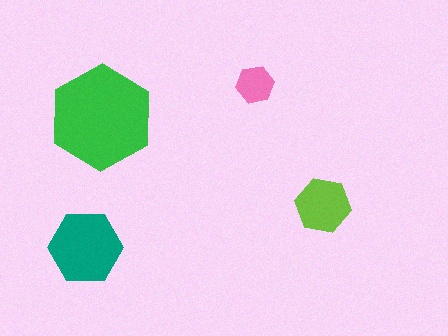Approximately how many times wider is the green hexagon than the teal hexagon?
About 1.5 times wider.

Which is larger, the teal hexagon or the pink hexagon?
The teal one.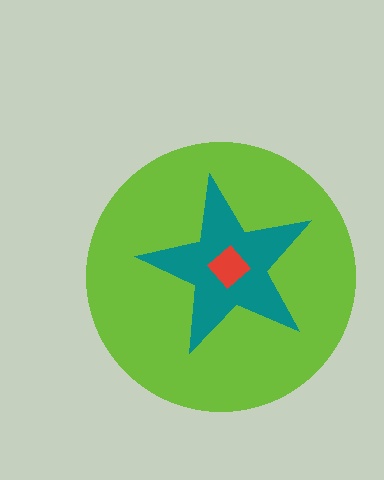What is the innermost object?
The red diamond.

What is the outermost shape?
The lime circle.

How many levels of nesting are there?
3.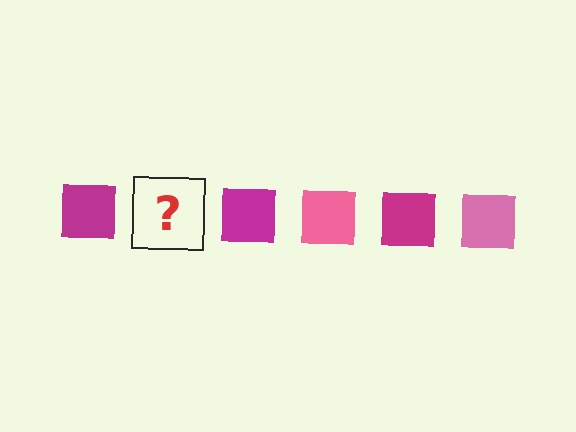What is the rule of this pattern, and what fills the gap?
The rule is that the pattern cycles through magenta, pink squares. The gap should be filled with a pink square.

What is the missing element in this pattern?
The missing element is a pink square.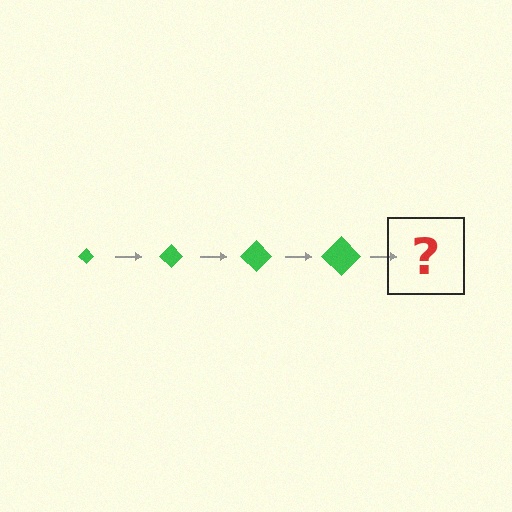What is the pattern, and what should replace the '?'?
The pattern is that the diamond gets progressively larger each step. The '?' should be a green diamond, larger than the previous one.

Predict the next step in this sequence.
The next step is a green diamond, larger than the previous one.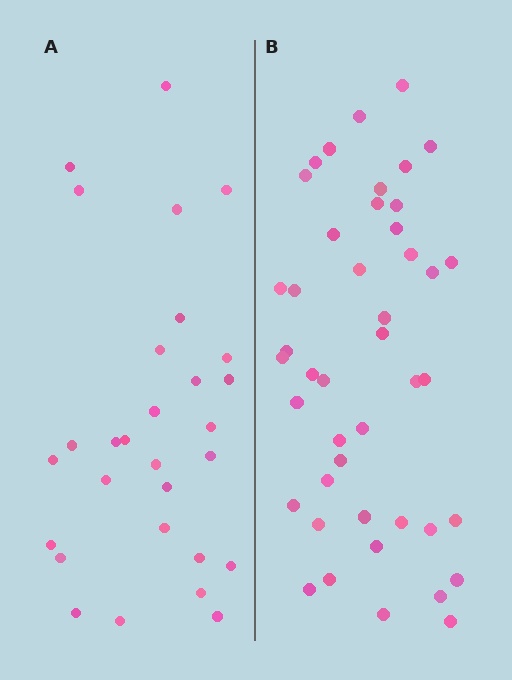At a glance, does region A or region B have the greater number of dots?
Region B (the right region) has more dots.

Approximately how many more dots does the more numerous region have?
Region B has approximately 15 more dots than region A.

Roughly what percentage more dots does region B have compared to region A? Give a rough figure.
About 50% more.